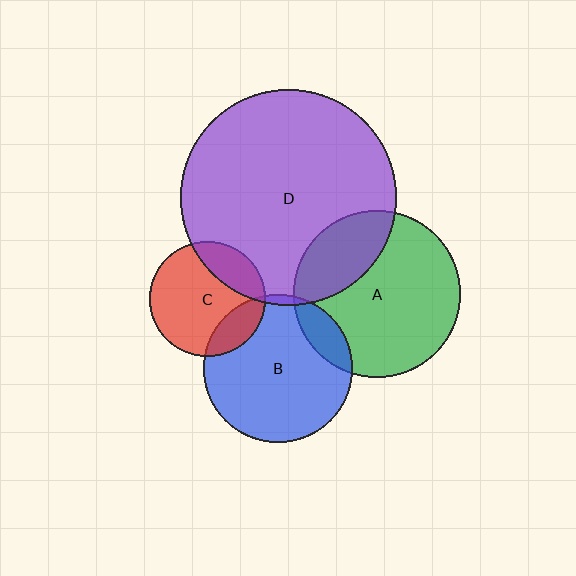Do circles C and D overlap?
Yes.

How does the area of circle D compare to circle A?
Approximately 1.7 times.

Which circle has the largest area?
Circle D (purple).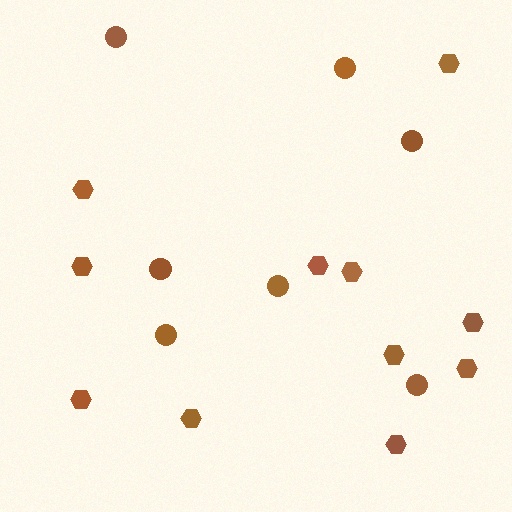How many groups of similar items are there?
There are 2 groups: one group of circles (7) and one group of hexagons (11).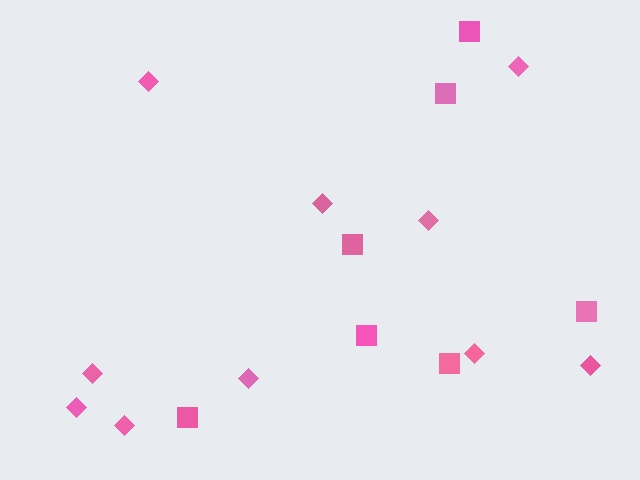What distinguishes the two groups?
There are 2 groups: one group of diamonds (10) and one group of squares (7).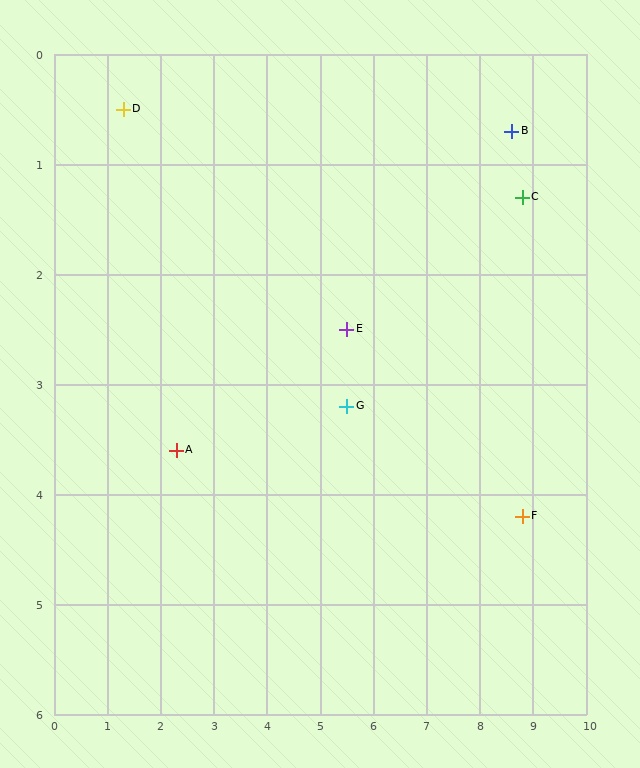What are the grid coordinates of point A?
Point A is at approximately (2.3, 3.6).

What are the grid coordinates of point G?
Point G is at approximately (5.5, 3.2).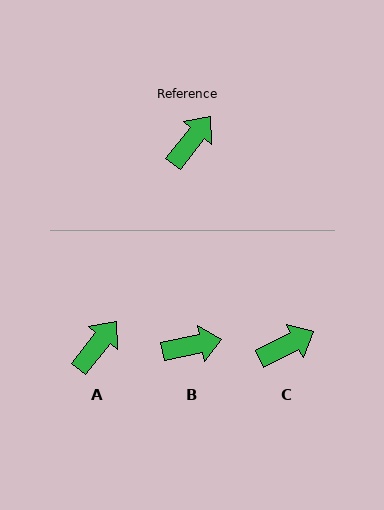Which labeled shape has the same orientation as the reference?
A.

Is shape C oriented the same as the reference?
No, it is off by about 24 degrees.